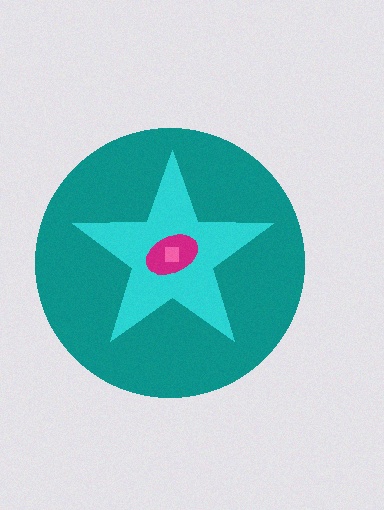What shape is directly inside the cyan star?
The magenta ellipse.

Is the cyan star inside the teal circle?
Yes.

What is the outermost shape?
The teal circle.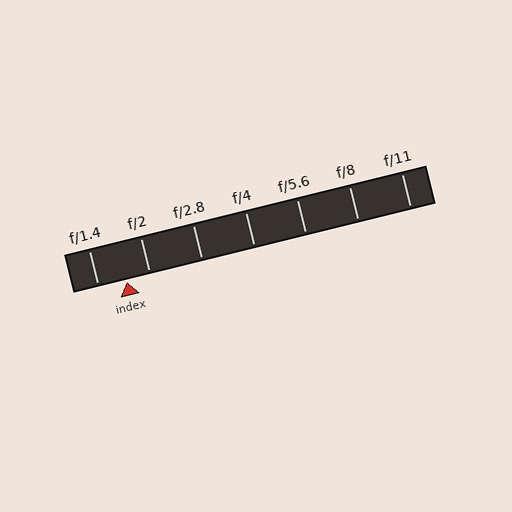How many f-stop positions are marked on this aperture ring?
There are 7 f-stop positions marked.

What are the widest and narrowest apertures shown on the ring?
The widest aperture shown is f/1.4 and the narrowest is f/11.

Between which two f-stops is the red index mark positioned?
The index mark is between f/1.4 and f/2.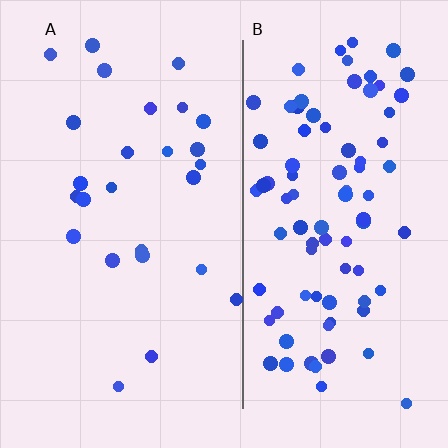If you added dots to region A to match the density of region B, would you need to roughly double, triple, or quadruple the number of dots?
Approximately triple.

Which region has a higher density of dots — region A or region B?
B (the right).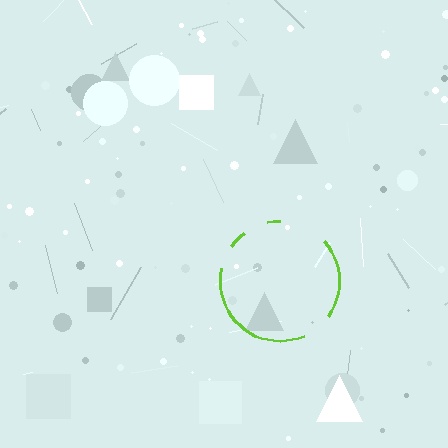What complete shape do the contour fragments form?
The contour fragments form a circle.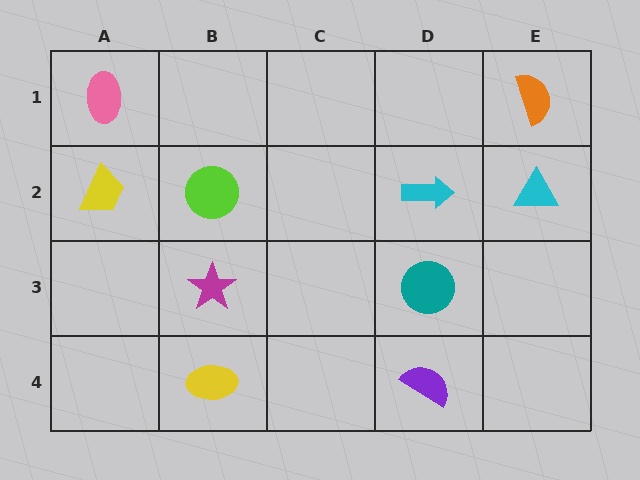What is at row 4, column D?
A purple semicircle.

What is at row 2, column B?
A lime circle.